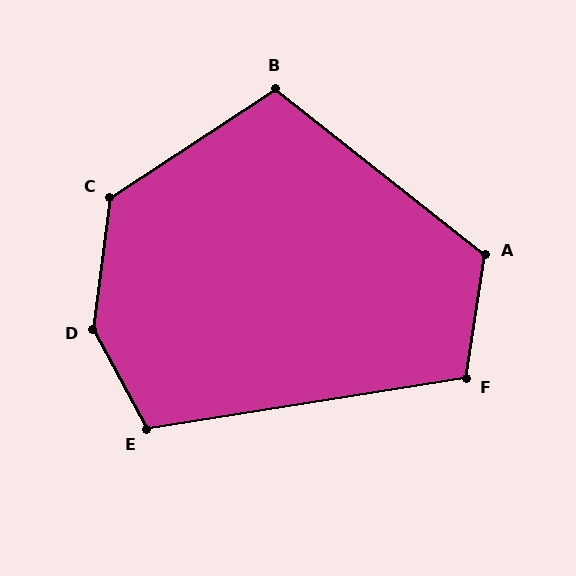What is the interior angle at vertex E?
Approximately 109 degrees (obtuse).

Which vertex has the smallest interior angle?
F, at approximately 108 degrees.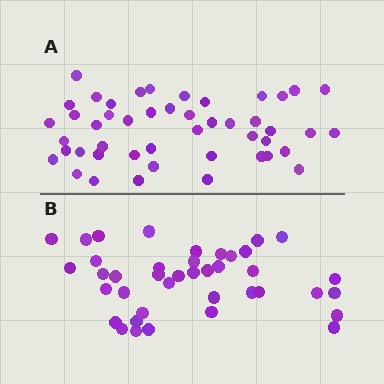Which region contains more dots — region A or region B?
Region A (the top region) has more dots.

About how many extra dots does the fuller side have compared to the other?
Region A has roughly 8 or so more dots than region B.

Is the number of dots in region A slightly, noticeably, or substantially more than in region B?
Region A has only slightly more — the two regions are fairly close. The ratio is roughly 1.2 to 1.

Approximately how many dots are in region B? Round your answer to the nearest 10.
About 40 dots.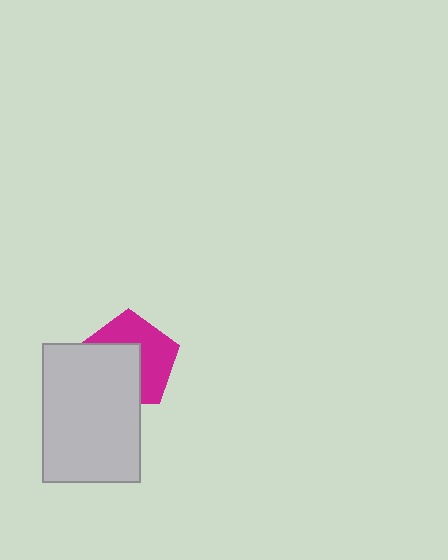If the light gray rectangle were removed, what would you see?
You would see the complete magenta pentagon.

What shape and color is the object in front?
The object in front is a light gray rectangle.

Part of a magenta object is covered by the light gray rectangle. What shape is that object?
It is a pentagon.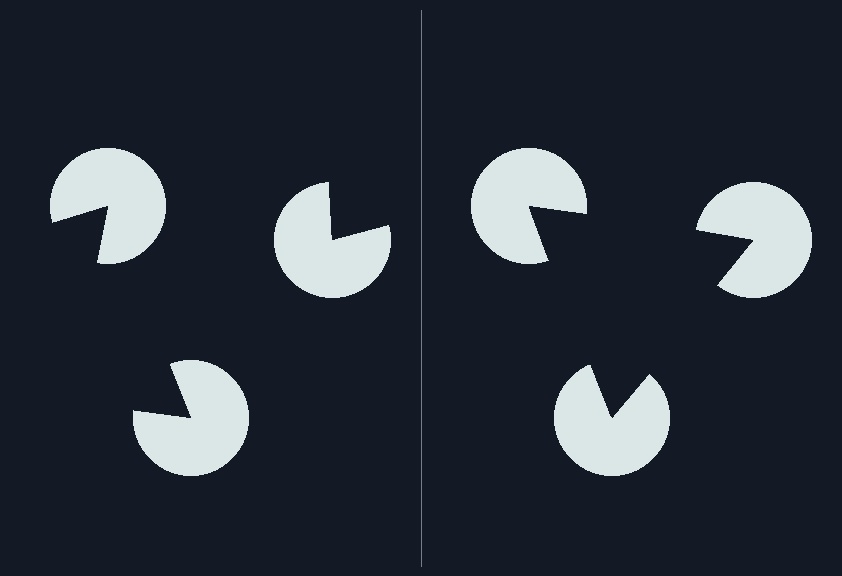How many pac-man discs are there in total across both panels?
6 — 3 on each side.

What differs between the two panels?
The pac-man discs are positioned identically on both sides; only the wedge orientations differ. On the right they align to a triangle; on the left they are misaligned.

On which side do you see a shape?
An illusory triangle appears on the right side. On the left side the wedge cuts are rotated, so no coherent shape forms.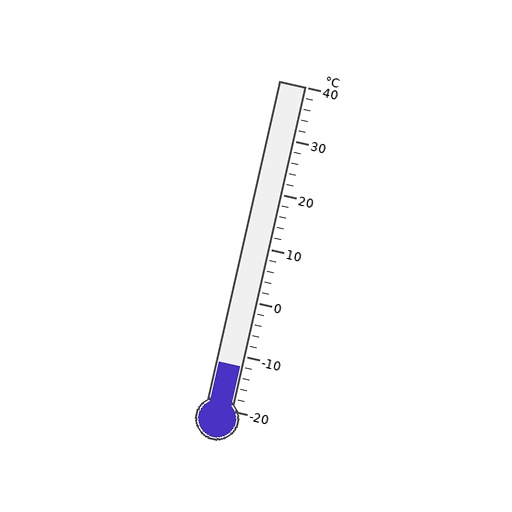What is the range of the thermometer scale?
The thermometer scale ranges from -20°C to 40°C.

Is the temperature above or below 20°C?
The temperature is below 20°C.